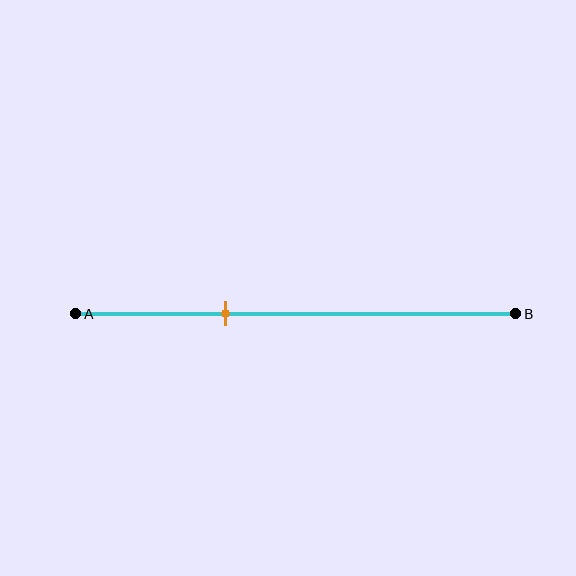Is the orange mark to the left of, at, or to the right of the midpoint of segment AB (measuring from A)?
The orange mark is to the left of the midpoint of segment AB.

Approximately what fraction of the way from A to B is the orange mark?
The orange mark is approximately 35% of the way from A to B.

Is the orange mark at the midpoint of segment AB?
No, the mark is at about 35% from A, not at the 50% midpoint.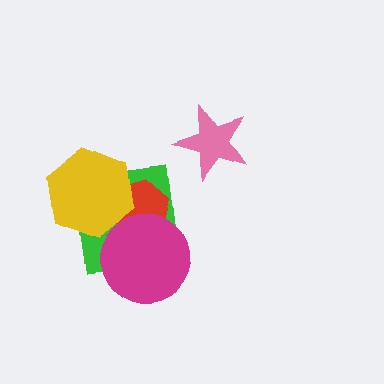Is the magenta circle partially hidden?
No, no other shape covers it.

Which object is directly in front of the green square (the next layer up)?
The red hexagon is directly in front of the green square.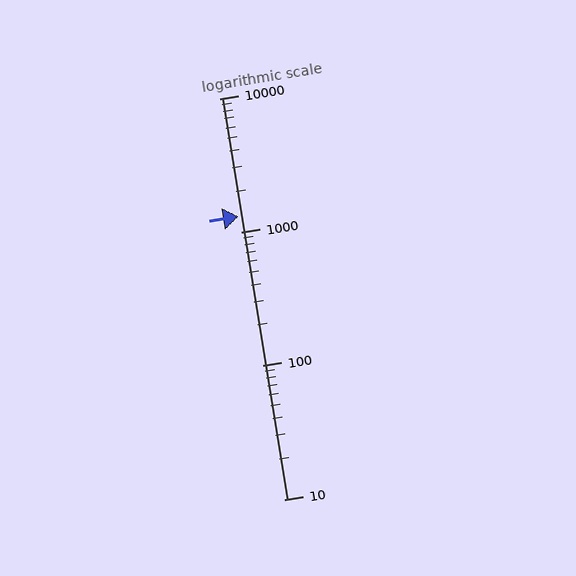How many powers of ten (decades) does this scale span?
The scale spans 3 decades, from 10 to 10000.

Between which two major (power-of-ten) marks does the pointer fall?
The pointer is between 1000 and 10000.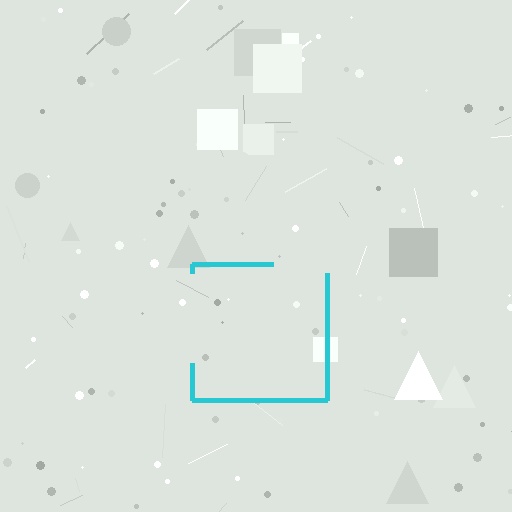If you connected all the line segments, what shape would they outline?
They would outline a square.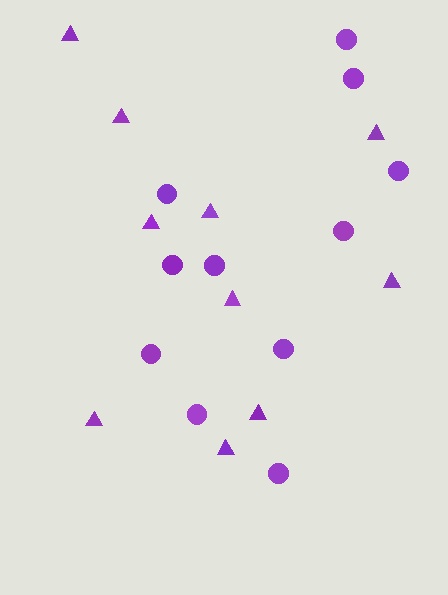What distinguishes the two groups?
There are 2 groups: one group of triangles (10) and one group of circles (11).